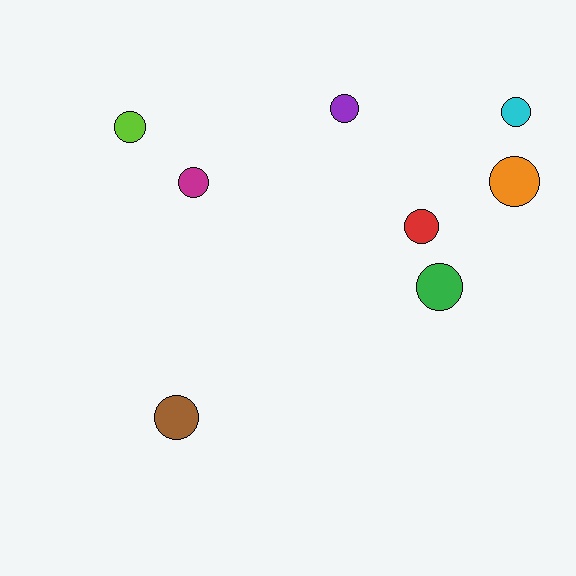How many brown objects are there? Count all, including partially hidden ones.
There is 1 brown object.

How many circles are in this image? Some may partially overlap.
There are 8 circles.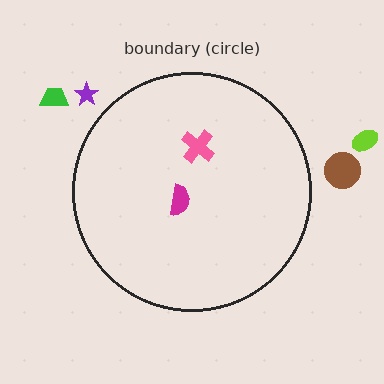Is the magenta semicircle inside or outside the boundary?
Inside.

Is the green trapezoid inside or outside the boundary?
Outside.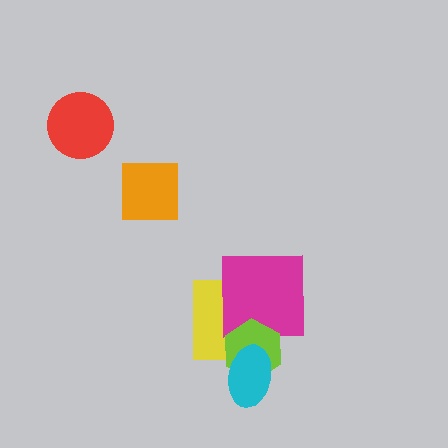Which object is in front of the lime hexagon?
The cyan ellipse is in front of the lime hexagon.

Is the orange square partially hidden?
No, no other shape covers it.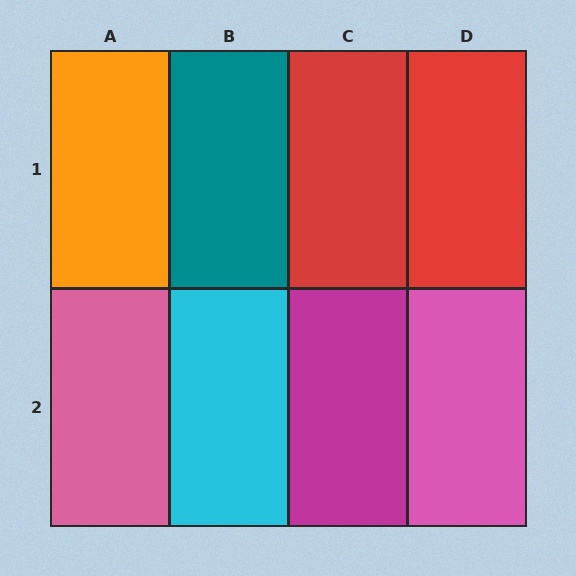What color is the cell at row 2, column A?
Pink.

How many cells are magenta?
1 cell is magenta.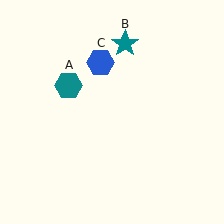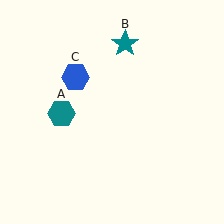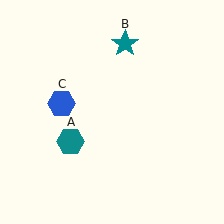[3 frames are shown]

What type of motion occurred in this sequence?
The teal hexagon (object A), blue hexagon (object C) rotated counterclockwise around the center of the scene.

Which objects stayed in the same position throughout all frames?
Teal star (object B) remained stationary.